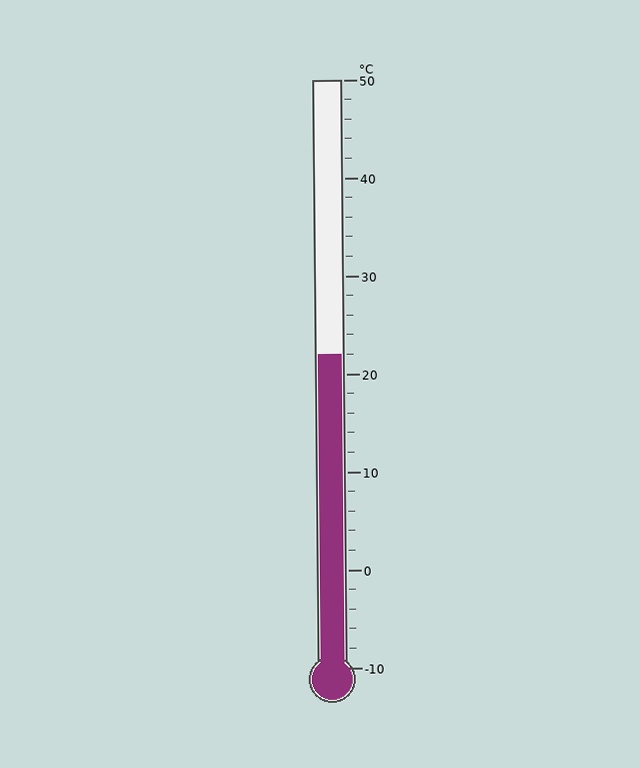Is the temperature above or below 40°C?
The temperature is below 40°C.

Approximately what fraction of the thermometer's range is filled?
The thermometer is filled to approximately 55% of its range.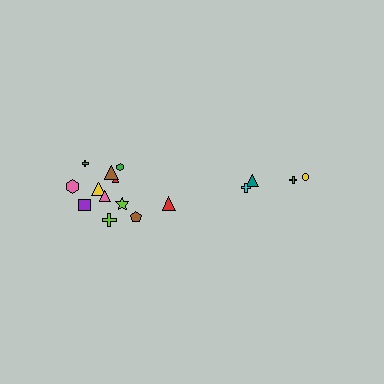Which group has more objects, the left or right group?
The left group.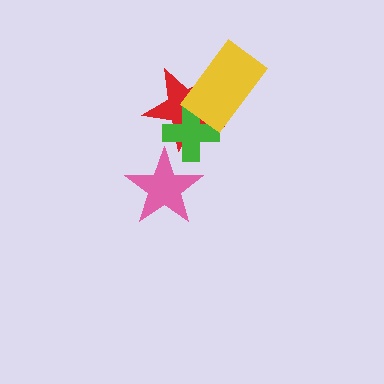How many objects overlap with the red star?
2 objects overlap with the red star.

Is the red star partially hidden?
Yes, it is partially covered by another shape.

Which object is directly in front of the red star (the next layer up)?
The green cross is directly in front of the red star.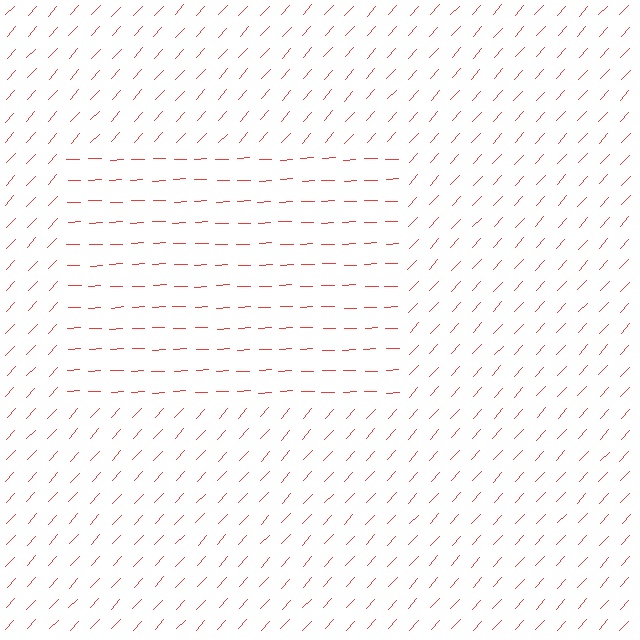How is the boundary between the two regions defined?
The boundary is defined purely by a change in line orientation (approximately 45 degrees difference). All lines are the same color and thickness.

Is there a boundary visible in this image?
Yes, there is a texture boundary formed by a change in line orientation.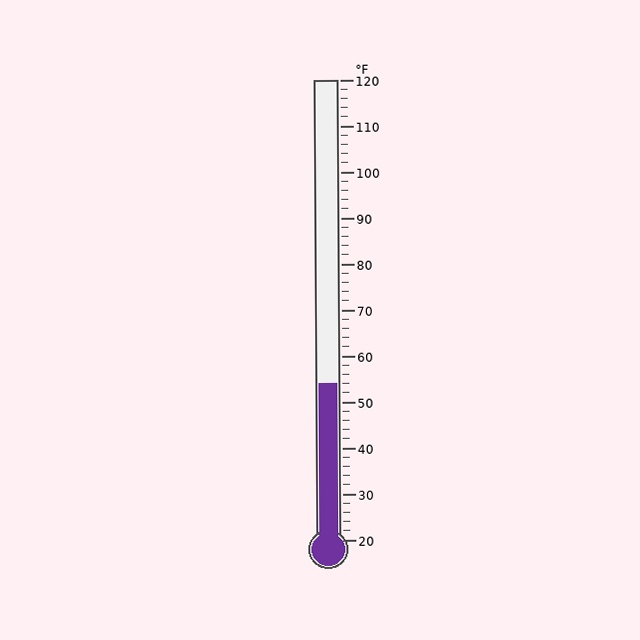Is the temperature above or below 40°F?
The temperature is above 40°F.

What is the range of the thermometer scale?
The thermometer scale ranges from 20°F to 120°F.